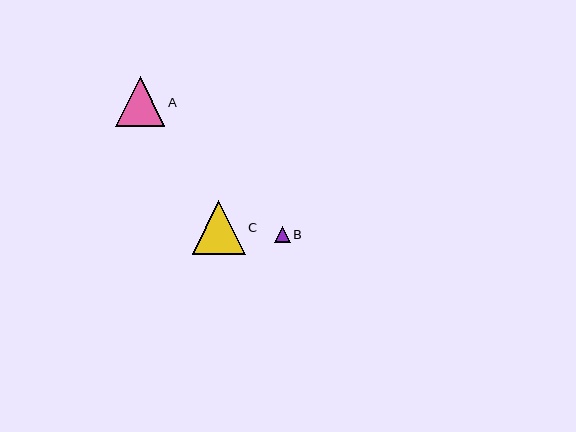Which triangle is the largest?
Triangle C is the largest with a size of approximately 53 pixels.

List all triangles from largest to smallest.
From largest to smallest: C, A, B.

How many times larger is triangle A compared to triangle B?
Triangle A is approximately 3.1 times the size of triangle B.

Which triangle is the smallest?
Triangle B is the smallest with a size of approximately 16 pixels.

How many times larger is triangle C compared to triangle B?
Triangle C is approximately 3.3 times the size of triangle B.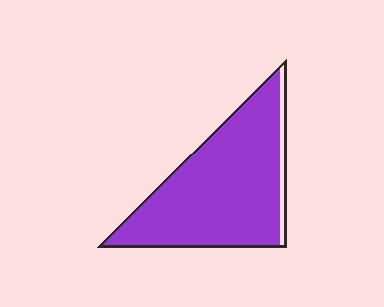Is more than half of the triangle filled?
Yes.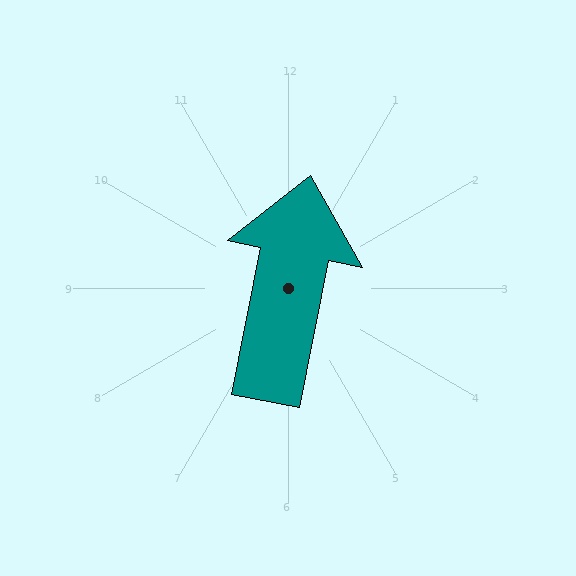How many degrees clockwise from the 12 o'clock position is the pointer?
Approximately 11 degrees.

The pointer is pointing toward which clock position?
Roughly 12 o'clock.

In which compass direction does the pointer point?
North.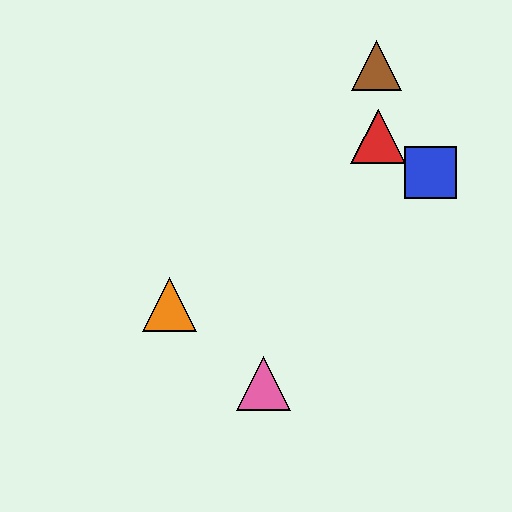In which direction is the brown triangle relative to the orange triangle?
The brown triangle is above the orange triangle.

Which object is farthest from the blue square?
The orange triangle is farthest from the blue square.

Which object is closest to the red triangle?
The blue square is closest to the red triangle.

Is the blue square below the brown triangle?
Yes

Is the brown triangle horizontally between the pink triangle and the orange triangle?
No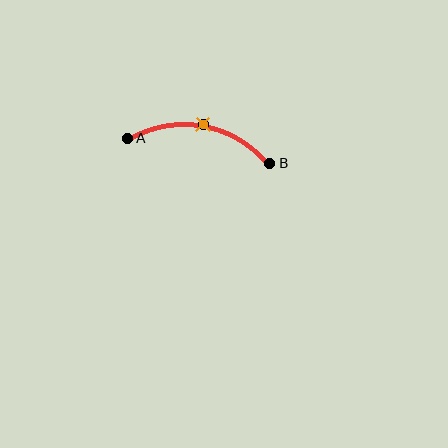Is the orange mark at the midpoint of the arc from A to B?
Yes. The orange mark lies on the arc at equal arc-length from both A and B — it is the arc midpoint.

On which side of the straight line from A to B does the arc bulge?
The arc bulges above the straight line connecting A and B.